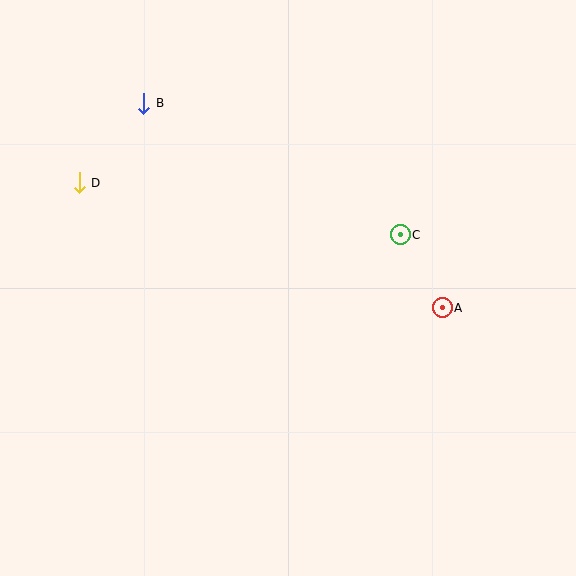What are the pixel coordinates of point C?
Point C is at (400, 235).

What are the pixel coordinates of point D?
Point D is at (79, 183).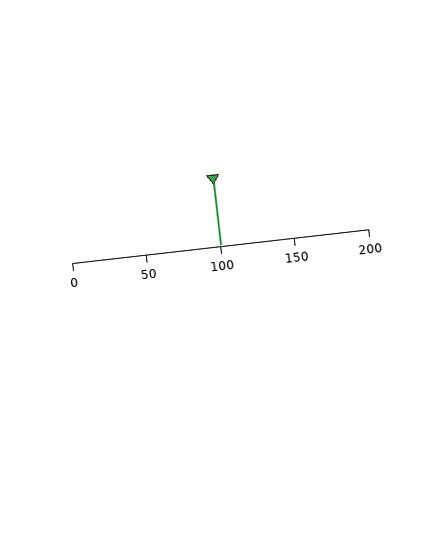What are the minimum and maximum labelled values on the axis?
The axis runs from 0 to 200.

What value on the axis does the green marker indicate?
The marker indicates approximately 100.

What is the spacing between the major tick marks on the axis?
The major ticks are spaced 50 apart.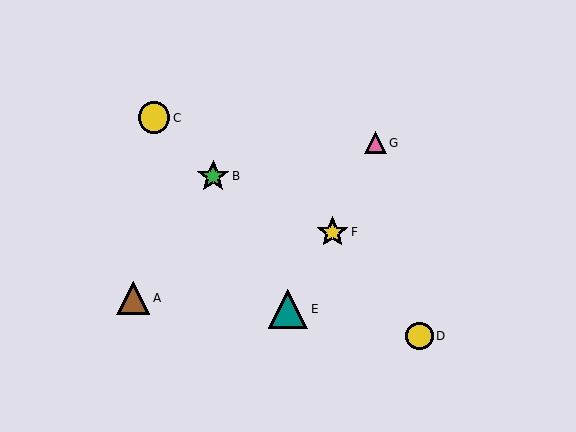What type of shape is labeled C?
Shape C is a yellow circle.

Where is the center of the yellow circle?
The center of the yellow circle is at (419, 336).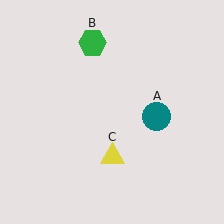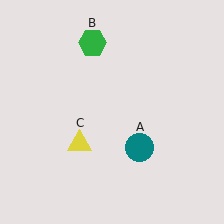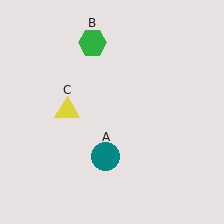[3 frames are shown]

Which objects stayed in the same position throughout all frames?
Green hexagon (object B) remained stationary.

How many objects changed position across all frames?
2 objects changed position: teal circle (object A), yellow triangle (object C).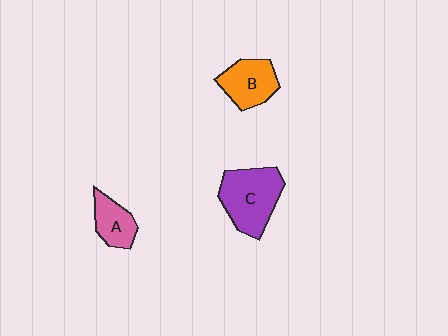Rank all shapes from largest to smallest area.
From largest to smallest: C (purple), B (orange), A (pink).